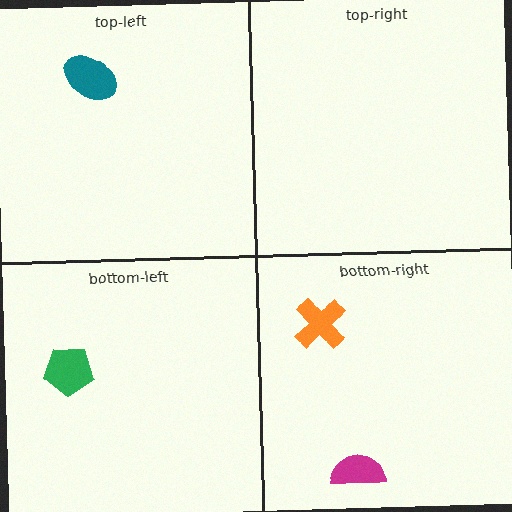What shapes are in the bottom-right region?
The orange cross, the magenta semicircle.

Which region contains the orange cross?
The bottom-right region.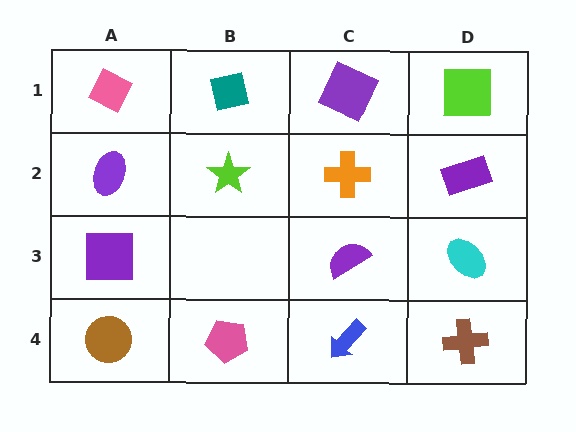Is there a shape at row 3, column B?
No, that cell is empty.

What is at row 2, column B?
A lime star.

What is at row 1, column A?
A pink diamond.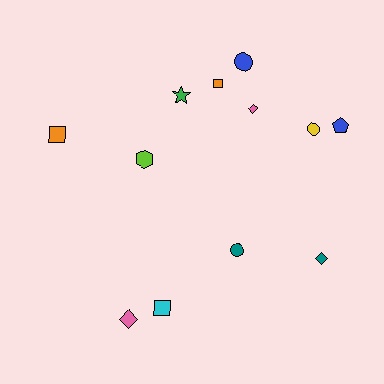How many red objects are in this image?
There are no red objects.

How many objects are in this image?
There are 12 objects.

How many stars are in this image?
There is 1 star.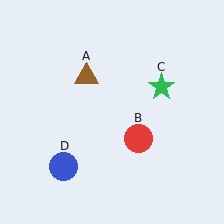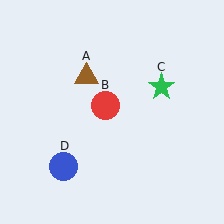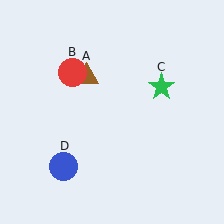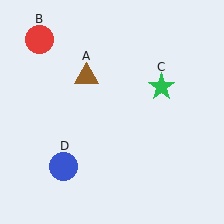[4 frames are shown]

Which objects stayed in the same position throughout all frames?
Brown triangle (object A) and green star (object C) and blue circle (object D) remained stationary.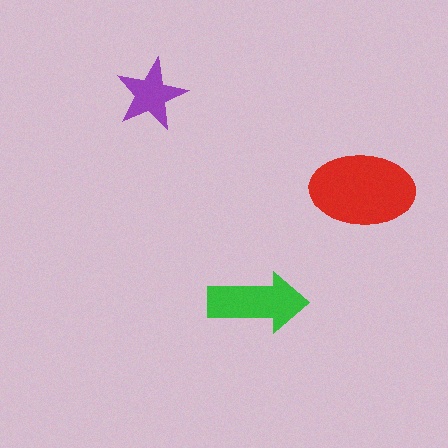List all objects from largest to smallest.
The red ellipse, the green arrow, the purple star.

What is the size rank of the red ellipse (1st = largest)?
1st.